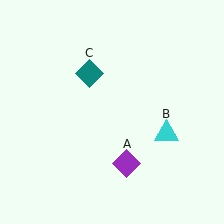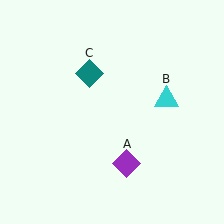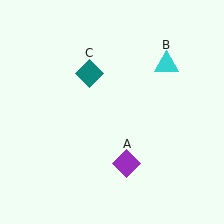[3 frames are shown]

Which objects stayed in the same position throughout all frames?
Purple diamond (object A) and teal diamond (object C) remained stationary.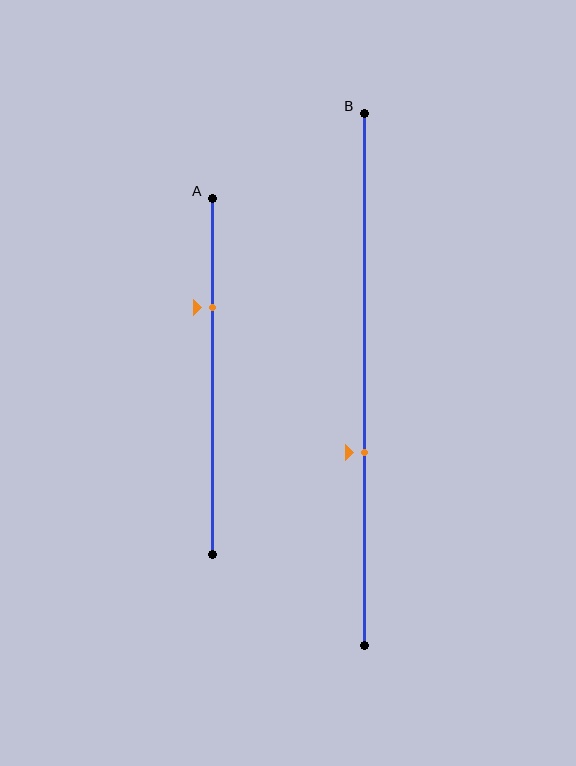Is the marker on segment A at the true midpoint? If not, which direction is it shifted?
No, the marker on segment A is shifted upward by about 19% of the segment length.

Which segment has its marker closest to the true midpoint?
Segment B has its marker closest to the true midpoint.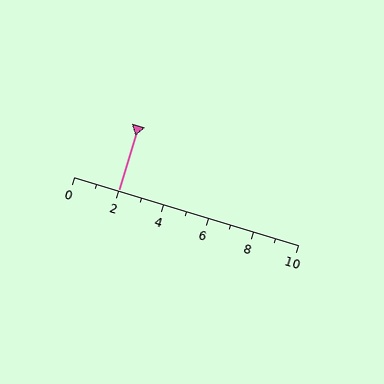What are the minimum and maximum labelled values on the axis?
The axis runs from 0 to 10.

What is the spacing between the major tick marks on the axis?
The major ticks are spaced 2 apart.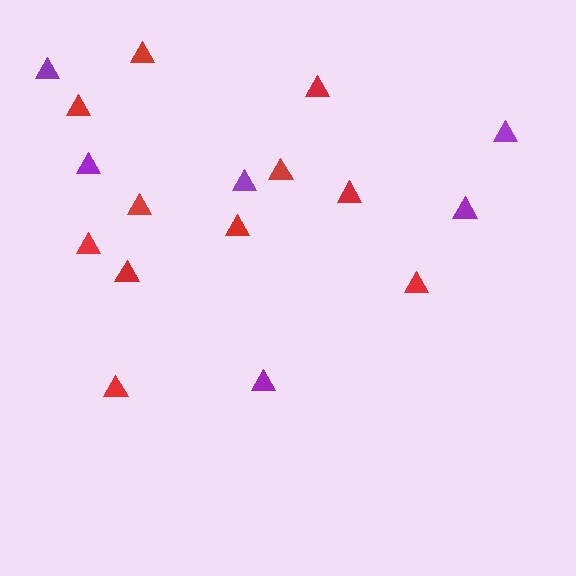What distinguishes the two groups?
There are 2 groups: one group of red triangles (11) and one group of purple triangles (6).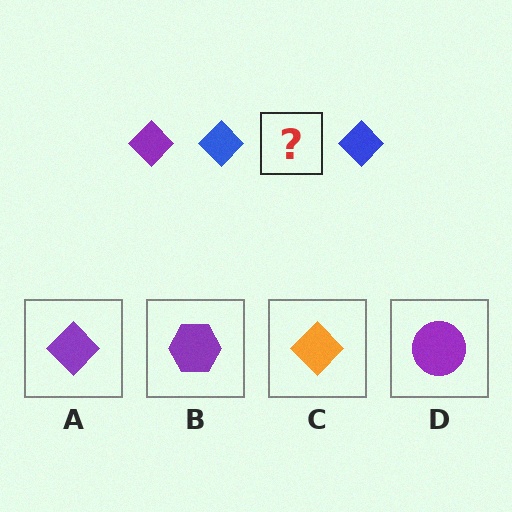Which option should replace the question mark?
Option A.